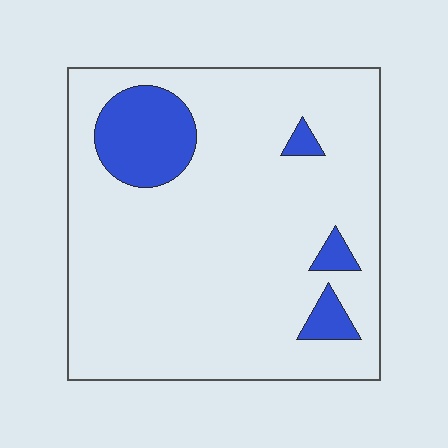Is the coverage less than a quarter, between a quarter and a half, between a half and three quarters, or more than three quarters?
Less than a quarter.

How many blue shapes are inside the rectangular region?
4.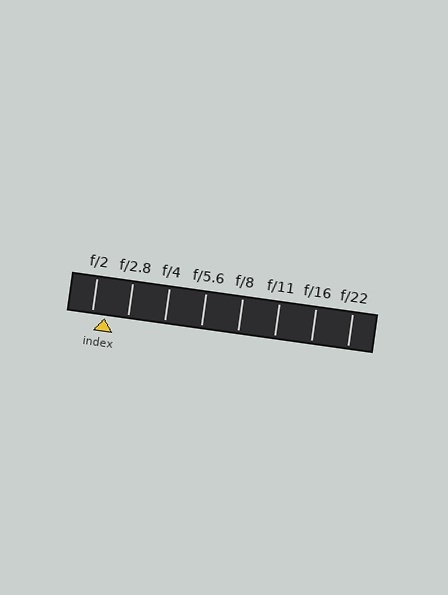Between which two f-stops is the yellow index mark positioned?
The index mark is between f/2 and f/2.8.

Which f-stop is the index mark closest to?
The index mark is closest to f/2.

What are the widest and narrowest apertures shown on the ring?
The widest aperture shown is f/2 and the narrowest is f/22.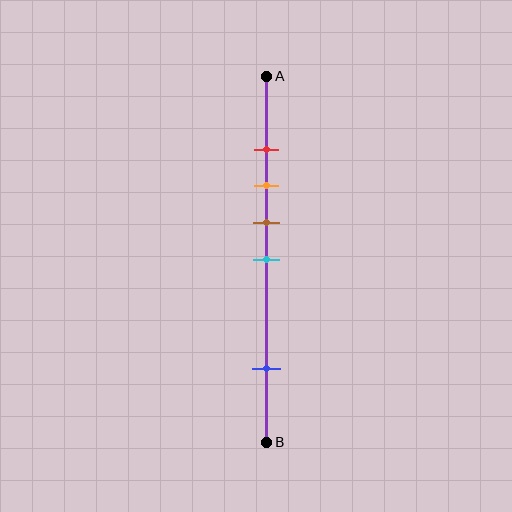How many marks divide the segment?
There are 5 marks dividing the segment.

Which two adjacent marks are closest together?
The red and orange marks are the closest adjacent pair.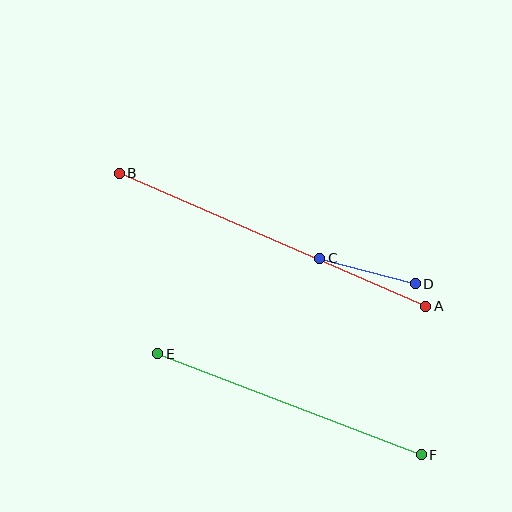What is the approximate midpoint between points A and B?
The midpoint is at approximately (272, 240) pixels.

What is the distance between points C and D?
The distance is approximately 99 pixels.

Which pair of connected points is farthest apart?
Points A and B are farthest apart.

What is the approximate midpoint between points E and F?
The midpoint is at approximately (289, 404) pixels.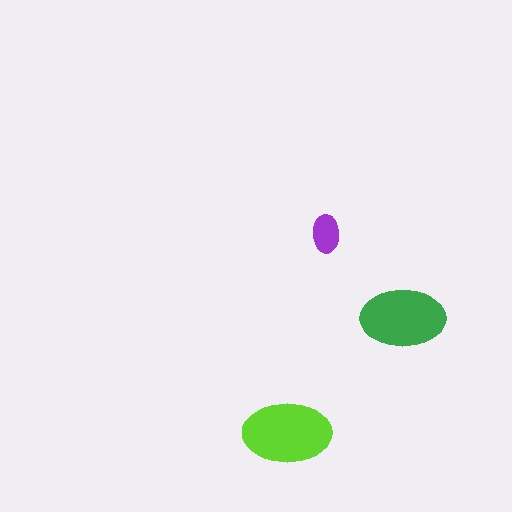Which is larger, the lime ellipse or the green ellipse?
The lime one.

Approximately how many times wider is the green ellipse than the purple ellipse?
About 2 times wider.